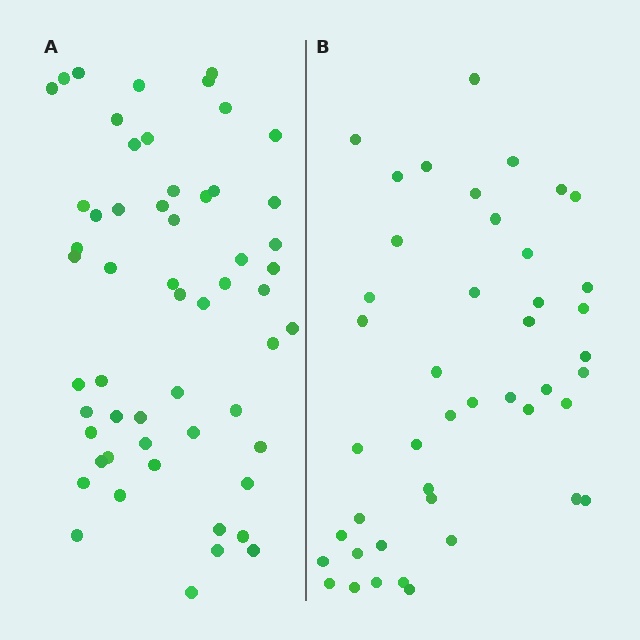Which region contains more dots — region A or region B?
Region A (the left region) has more dots.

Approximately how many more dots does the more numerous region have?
Region A has roughly 12 or so more dots than region B.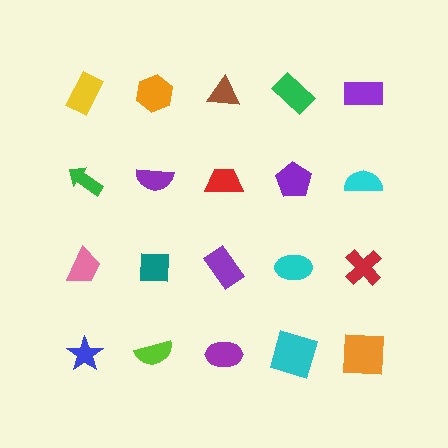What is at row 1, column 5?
A purple rectangle.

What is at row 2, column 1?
A green arrow.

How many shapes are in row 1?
5 shapes.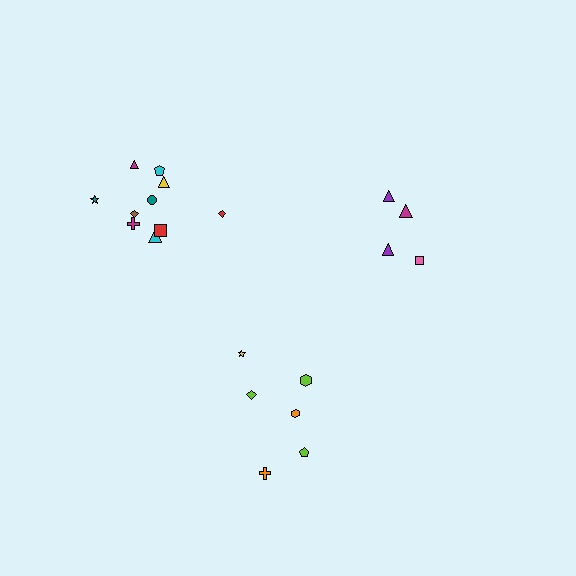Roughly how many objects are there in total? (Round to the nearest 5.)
Roughly 20 objects in total.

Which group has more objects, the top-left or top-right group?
The top-left group.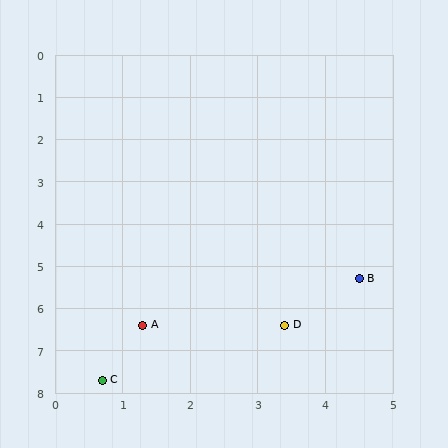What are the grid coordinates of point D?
Point D is at approximately (3.4, 6.4).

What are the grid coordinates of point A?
Point A is at approximately (1.3, 6.4).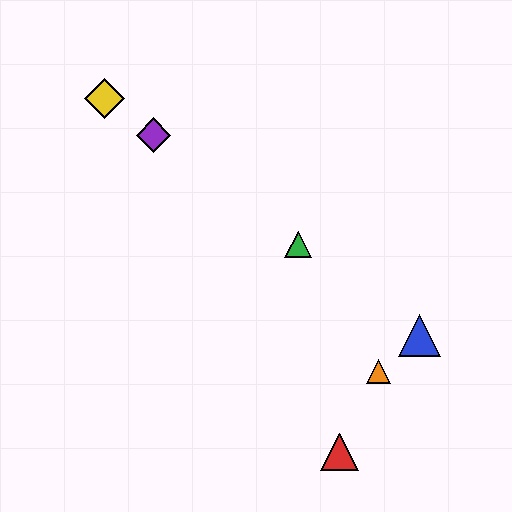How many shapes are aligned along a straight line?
4 shapes (the blue triangle, the green triangle, the yellow diamond, the purple diamond) are aligned along a straight line.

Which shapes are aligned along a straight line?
The blue triangle, the green triangle, the yellow diamond, the purple diamond are aligned along a straight line.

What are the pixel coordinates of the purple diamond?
The purple diamond is at (154, 135).